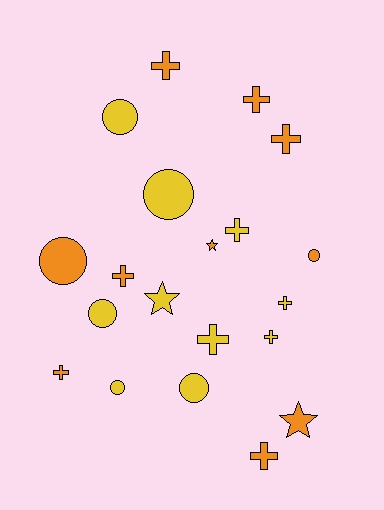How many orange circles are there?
There are 2 orange circles.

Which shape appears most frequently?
Cross, with 10 objects.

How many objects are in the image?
There are 20 objects.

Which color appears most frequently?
Orange, with 10 objects.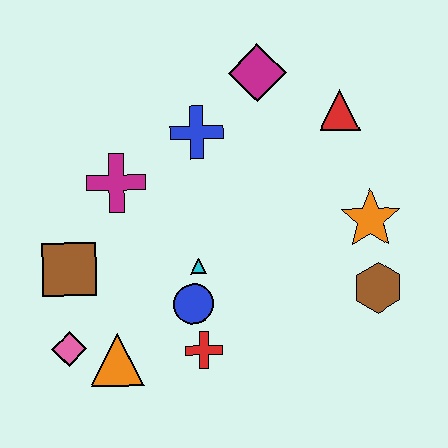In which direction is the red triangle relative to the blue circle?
The red triangle is above the blue circle.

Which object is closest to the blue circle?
The cyan triangle is closest to the blue circle.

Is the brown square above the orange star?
No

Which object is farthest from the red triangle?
The pink diamond is farthest from the red triangle.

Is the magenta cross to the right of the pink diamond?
Yes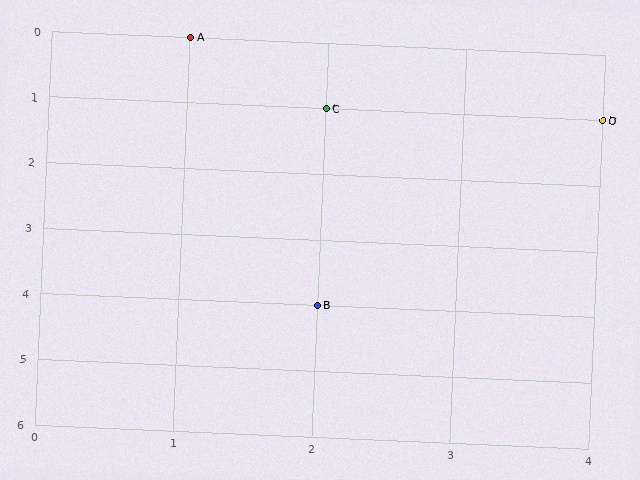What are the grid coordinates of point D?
Point D is at grid coordinates (4, 1).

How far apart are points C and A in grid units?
Points C and A are 1 column and 1 row apart (about 1.4 grid units diagonally).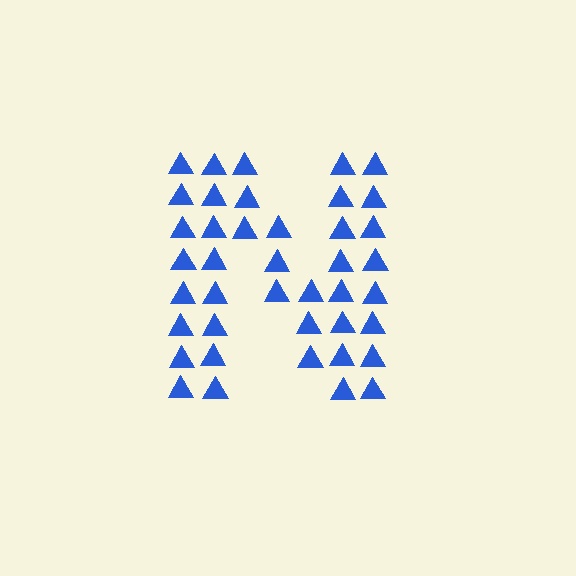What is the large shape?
The large shape is the letter N.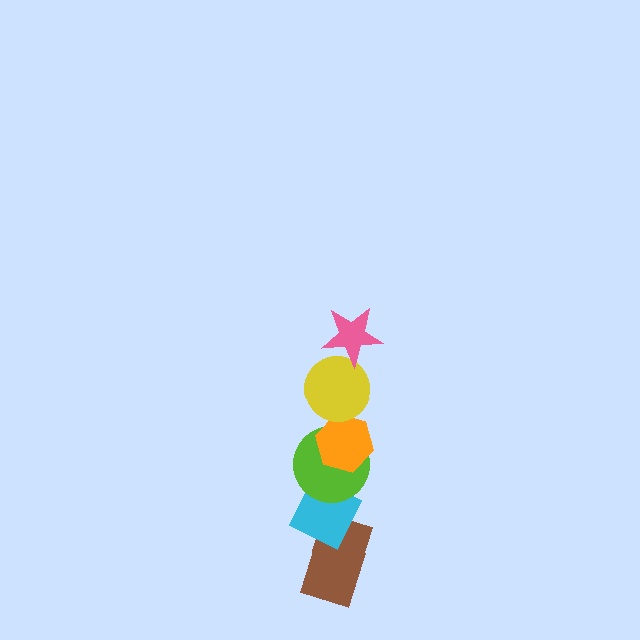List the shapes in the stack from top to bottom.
From top to bottom: the pink star, the yellow circle, the orange hexagon, the lime circle, the cyan diamond, the brown rectangle.